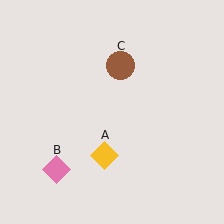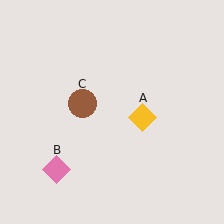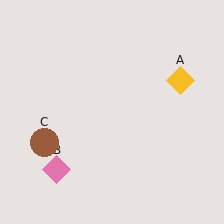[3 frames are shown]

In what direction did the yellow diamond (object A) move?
The yellow diamond (object A) moved up and to the right.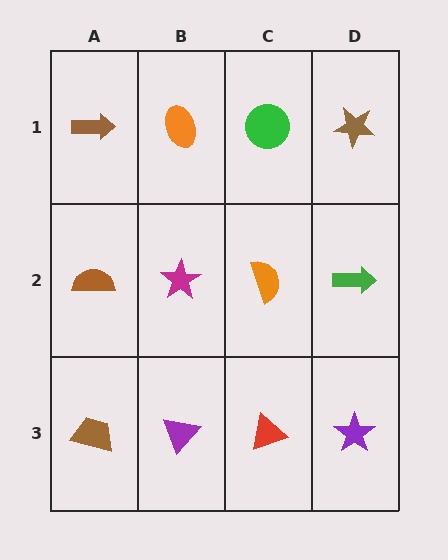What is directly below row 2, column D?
A purple star.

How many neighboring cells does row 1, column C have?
3.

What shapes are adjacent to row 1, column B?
A magenta star (row 2, column B), a brown arrow (row 1, column A), a green circle (row 1, column C).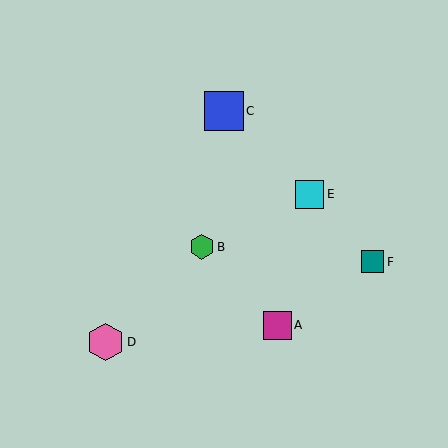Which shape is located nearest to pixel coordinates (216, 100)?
The blue square (labeled C) at (224, 111) is nearest to that location.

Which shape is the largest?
The blue square (labeled C) is the largest.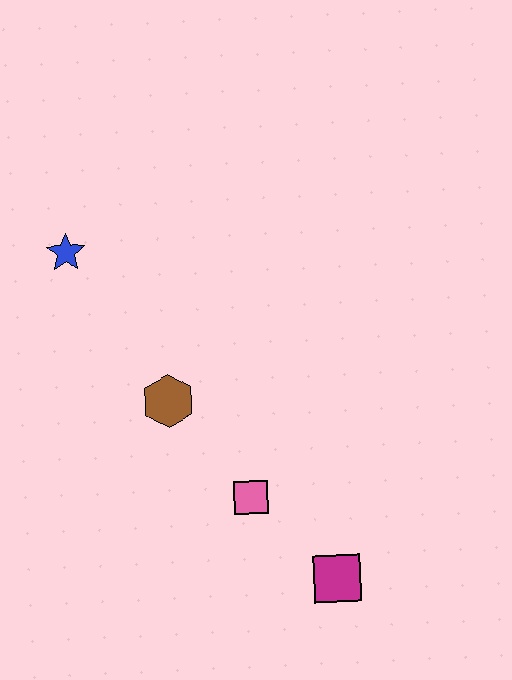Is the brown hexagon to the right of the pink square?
No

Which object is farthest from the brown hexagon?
The magenta square is farthest from the brown hexagon.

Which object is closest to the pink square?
The magenta square is closest to the pink square.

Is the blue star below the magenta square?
No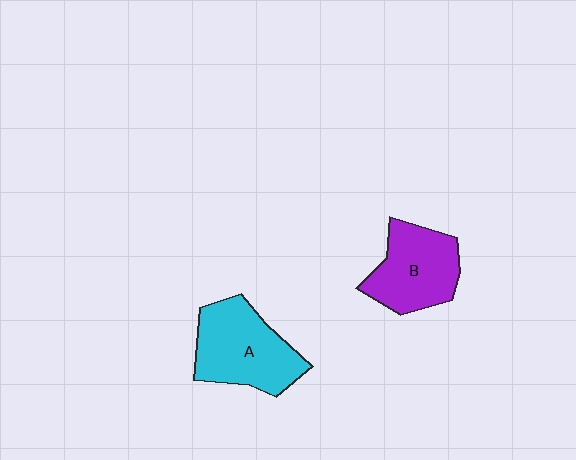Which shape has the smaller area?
Shape B (purple).